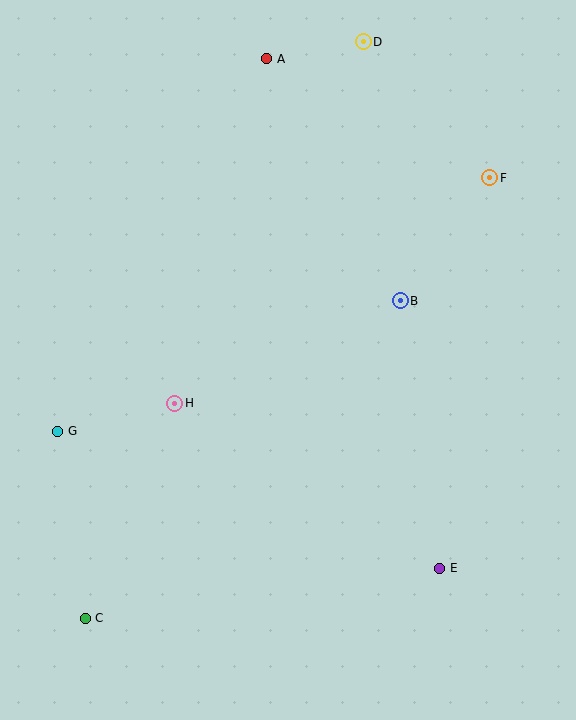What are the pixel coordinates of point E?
Point E is at (440, 568).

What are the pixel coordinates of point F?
Point F is at (490, 178).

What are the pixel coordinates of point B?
Point B is at (400, 301).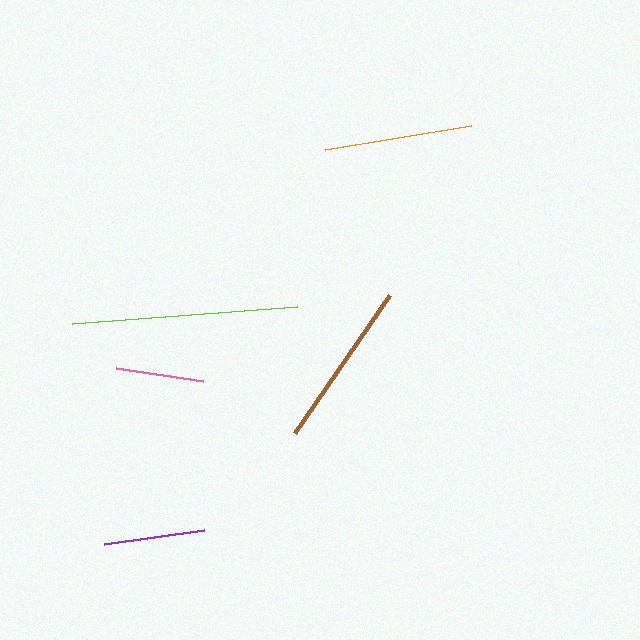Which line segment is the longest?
The lime line is the longest at approximately 226 pixels.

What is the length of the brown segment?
The brown segment is approximately 168 pixels long.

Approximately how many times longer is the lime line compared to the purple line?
The lime line is approximately 2.3 times the length of the purple line.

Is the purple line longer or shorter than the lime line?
The lime line is longer than the purple line.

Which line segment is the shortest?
The pink line is the shortest at approximately 87 pixels.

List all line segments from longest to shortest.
From longest to shortest: lime, brown, orange, purple, pink.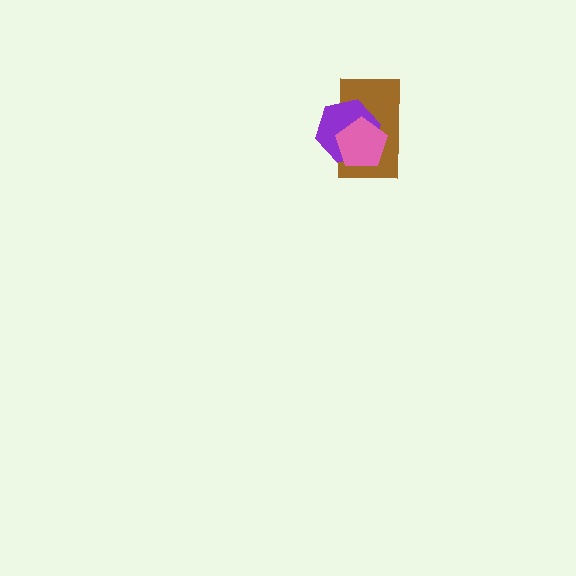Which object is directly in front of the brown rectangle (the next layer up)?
The purple hexagon is directly in front of the brown rectangle.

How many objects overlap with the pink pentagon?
2 objects overlap with the pink pentagon.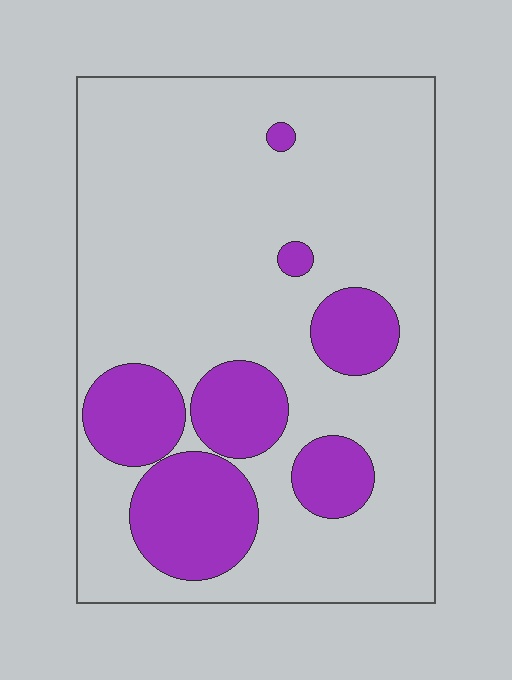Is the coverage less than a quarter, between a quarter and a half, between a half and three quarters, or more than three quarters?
Less than a quarter.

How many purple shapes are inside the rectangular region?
7.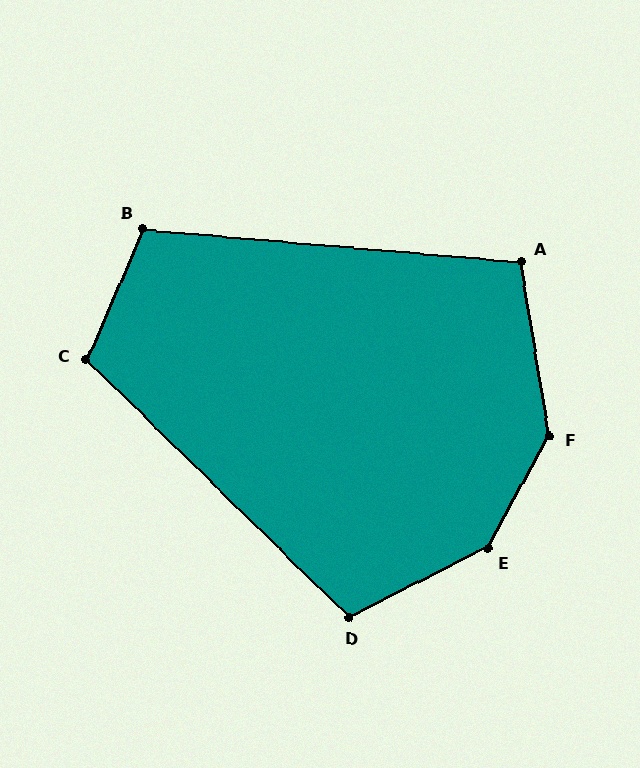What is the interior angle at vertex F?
Approximately 142 degrees (obtuse).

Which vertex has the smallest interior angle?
A, at approximately 104 degrees.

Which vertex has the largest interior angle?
E, at approximately 145 degrees.